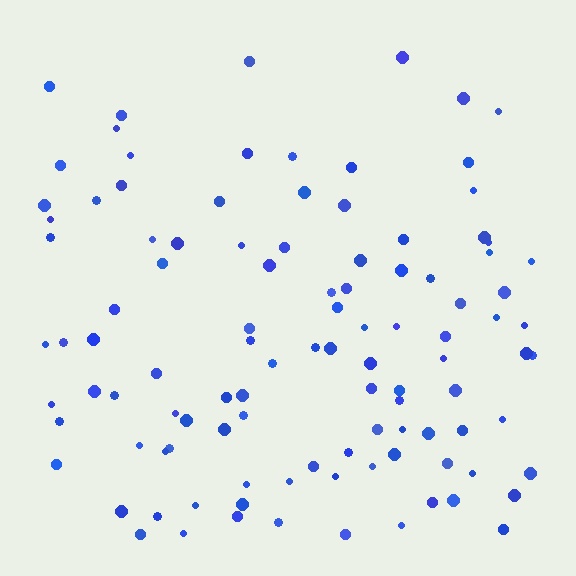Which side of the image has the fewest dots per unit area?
The top.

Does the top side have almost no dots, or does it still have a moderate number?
Still a moderate number, just noticeably fewer than the bottom.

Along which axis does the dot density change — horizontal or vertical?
Vertical.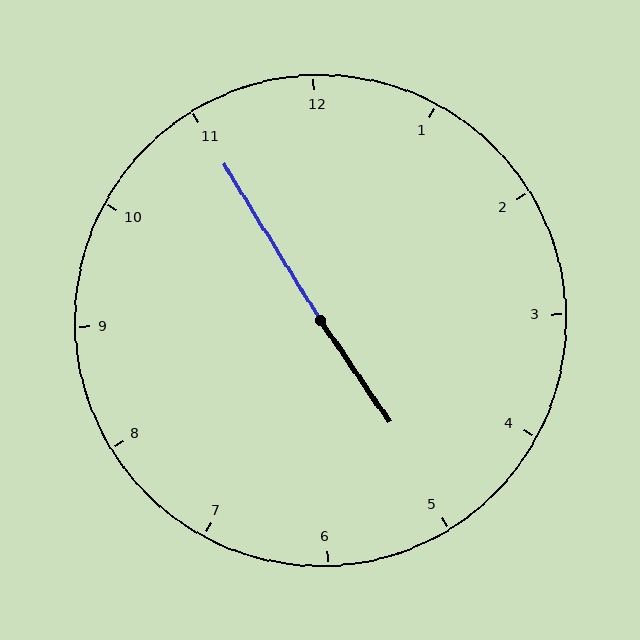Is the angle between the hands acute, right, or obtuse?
It is obtuse.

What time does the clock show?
4:55.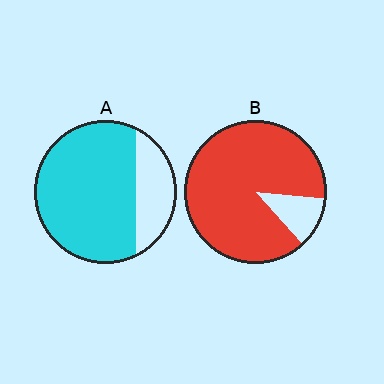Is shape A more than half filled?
Yes.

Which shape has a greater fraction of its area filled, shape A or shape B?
Shape B.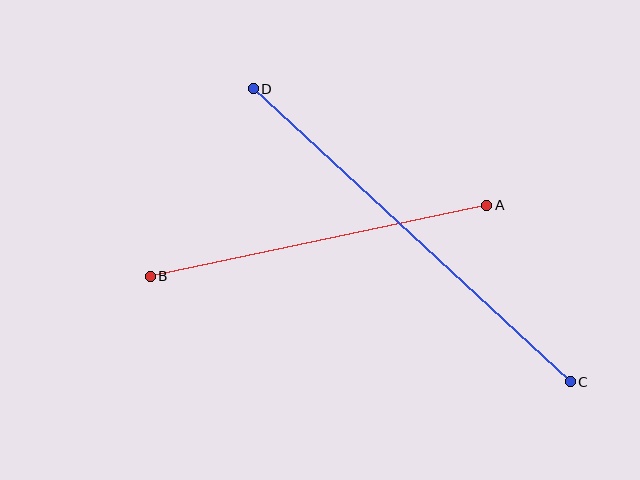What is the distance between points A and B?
The distance is approximately 344 pixels.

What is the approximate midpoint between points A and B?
The midpoint is at approximately (319, 241) pixels.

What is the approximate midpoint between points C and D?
The midpoint is at approximately (412, 235) pixels.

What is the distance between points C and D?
The distance is approximately 432 pixels.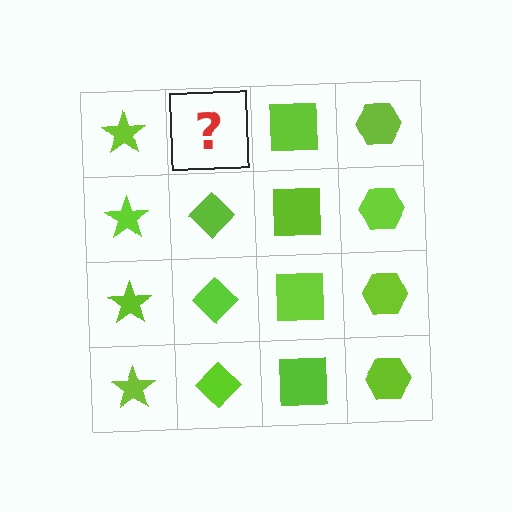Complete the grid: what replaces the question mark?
The question mark should be replaced with a lime diamond.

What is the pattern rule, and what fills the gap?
The rule is that each column has a consistent shape. The gap should be filled with a lime diamond.